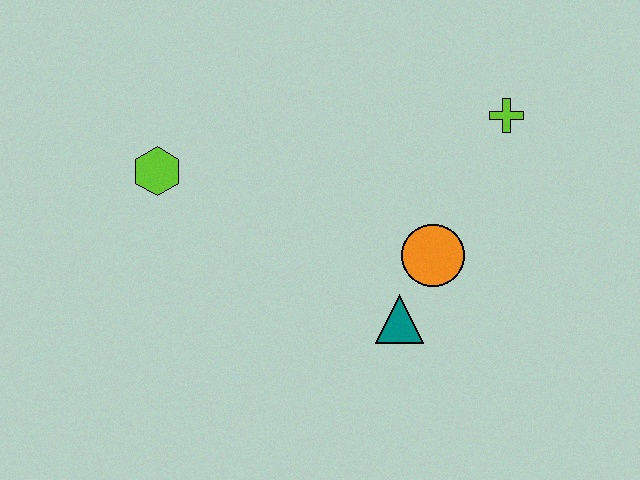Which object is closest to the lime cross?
The orange circle is closest to the lime cross.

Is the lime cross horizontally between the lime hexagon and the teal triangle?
No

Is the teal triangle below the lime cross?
Yes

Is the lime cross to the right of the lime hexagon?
Yes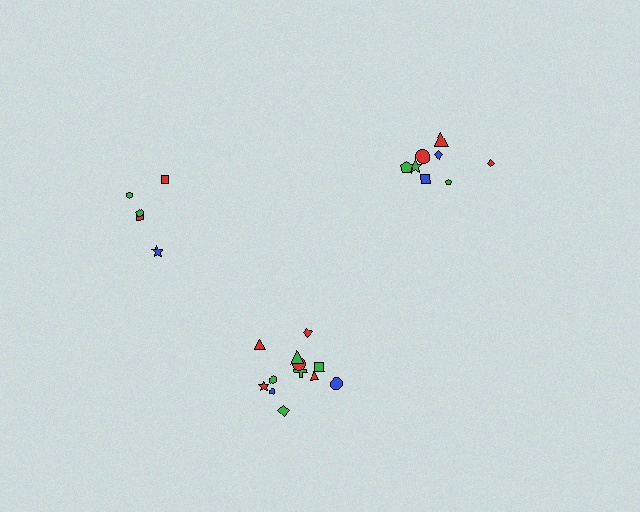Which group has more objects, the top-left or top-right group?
The top-right group.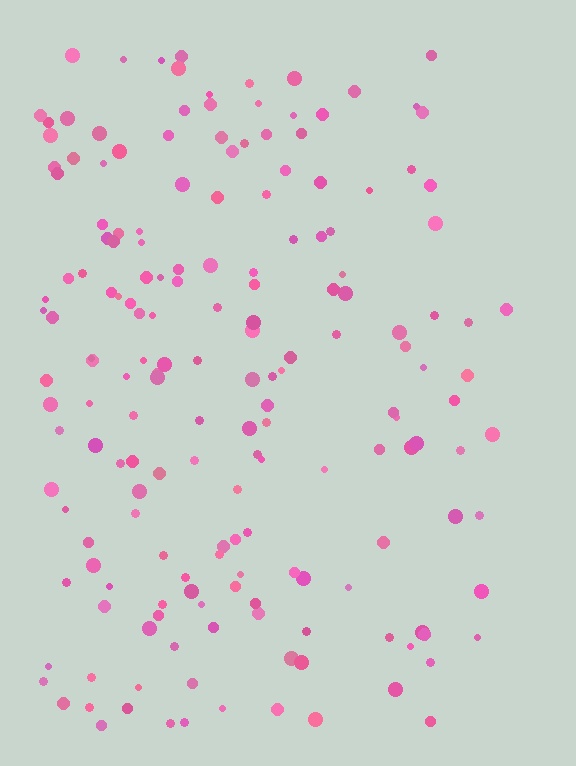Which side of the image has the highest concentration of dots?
The left.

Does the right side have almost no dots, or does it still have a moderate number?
Still a moderate number, just noticeably fewer than the left.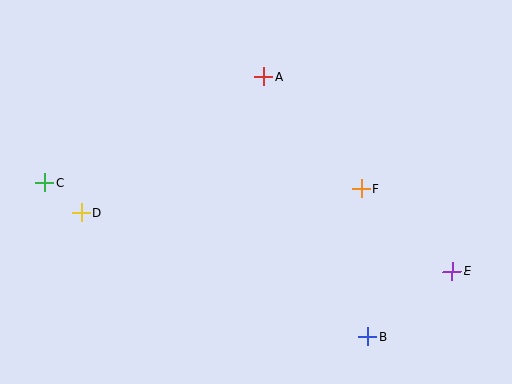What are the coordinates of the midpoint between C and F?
The midpoint between C and F is at (203, 185).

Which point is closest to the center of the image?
Point F at (361, 188) is closest to the center.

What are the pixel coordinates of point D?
Point D is at (81, 213).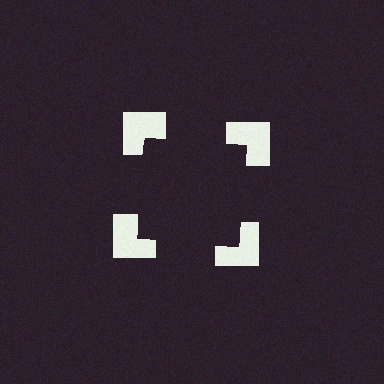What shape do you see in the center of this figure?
An illusory square — its edges are inferred from the aligned wedge cuts in the notched squares, not physically drawn.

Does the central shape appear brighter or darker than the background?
It typically appears slightly darker than the background, even though no actual brightness change is drawn.